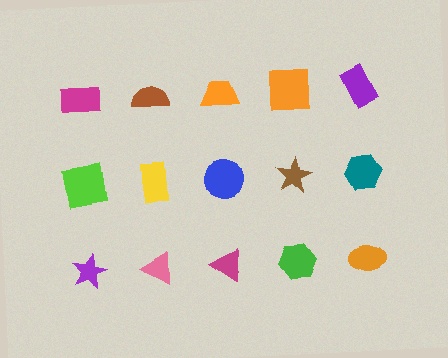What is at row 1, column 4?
An orange square.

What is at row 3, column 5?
An orange ellipse.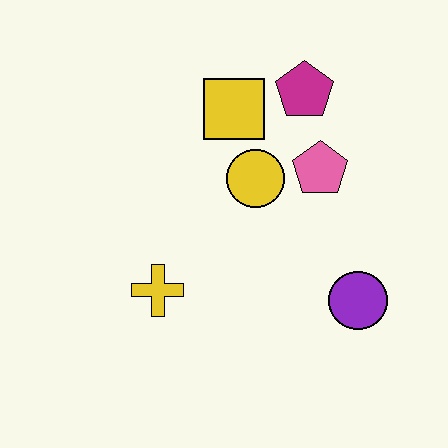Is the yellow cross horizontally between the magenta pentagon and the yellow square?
No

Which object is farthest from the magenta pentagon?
The yellow cross is farthest from the magenta pentagon.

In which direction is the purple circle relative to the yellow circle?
The purple circle is below the yellow circle.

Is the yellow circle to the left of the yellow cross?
No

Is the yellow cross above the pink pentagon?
No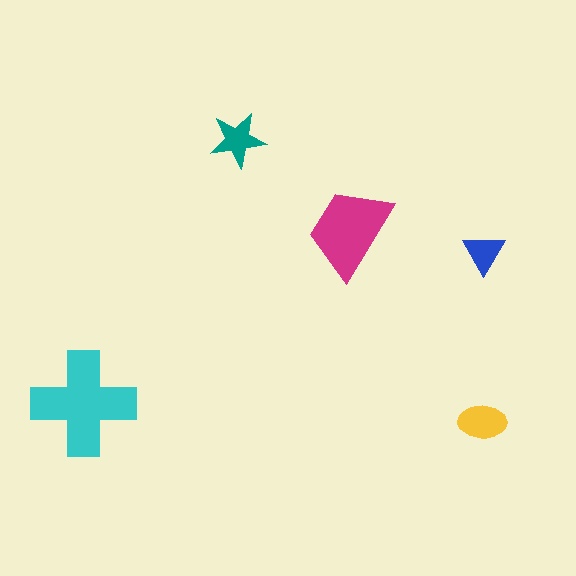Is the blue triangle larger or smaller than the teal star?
Smaller.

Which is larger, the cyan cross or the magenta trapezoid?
The cyan cross.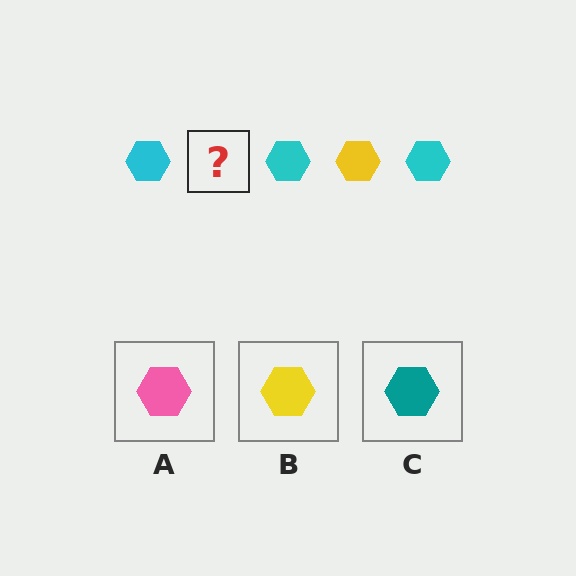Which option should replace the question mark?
Option B.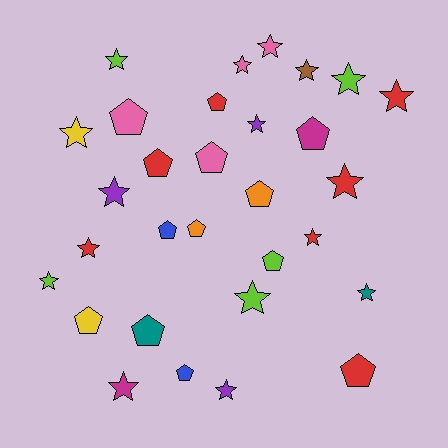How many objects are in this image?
There are 30 objects.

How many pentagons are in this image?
There are 13 pentagons.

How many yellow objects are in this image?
There are 2 yellow objects.